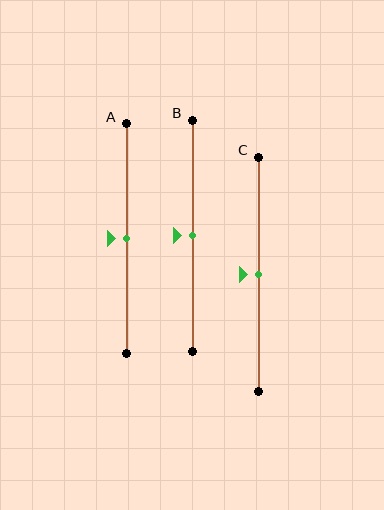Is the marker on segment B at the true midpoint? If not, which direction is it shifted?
Yes, the marker on segment B is at the true midpoint.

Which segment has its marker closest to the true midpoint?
Segment A has its marker closest to the true midpoint.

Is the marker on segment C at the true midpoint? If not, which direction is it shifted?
Yes, the marker on segment C is at the true midpoint.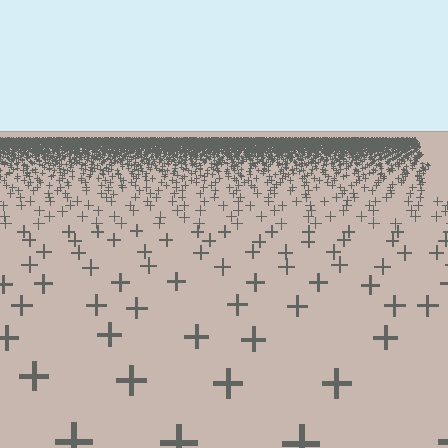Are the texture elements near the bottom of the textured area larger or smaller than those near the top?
Larger. Near the bottom, elements are closer to the viewer and appear at a bigger on-screen size.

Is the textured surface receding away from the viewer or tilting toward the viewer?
The surface is receding away from the viewer. Texture elements get smaller and denser toward the top.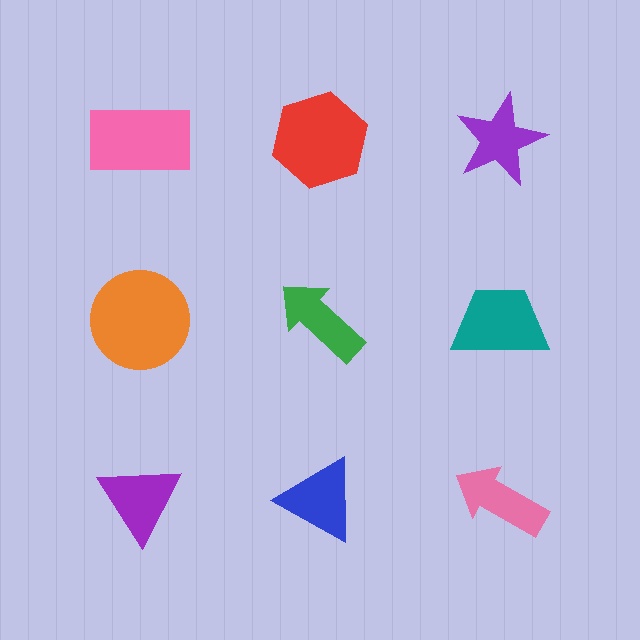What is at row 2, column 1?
An orange circle.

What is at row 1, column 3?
A purple star.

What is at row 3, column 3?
A pink arrow.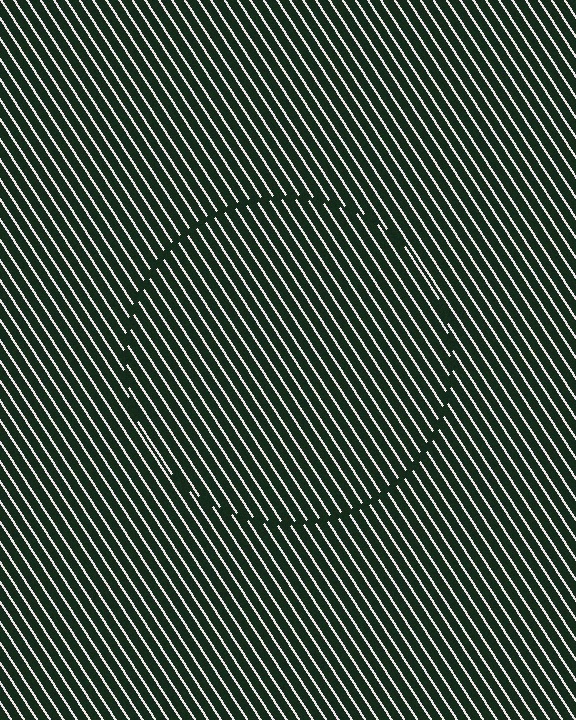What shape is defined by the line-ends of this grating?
An illusory circle. The interior of the shape contains the same grating, shifted by half a period — the contour is defined by the phase discontinuity where line-ends from the inner and outer gratings abut.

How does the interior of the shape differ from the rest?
The interior of the shape contains the same grating, shifted by half a period — the contour is defined by the phase discontinuity where line-ends from the inner and outer gratings abut.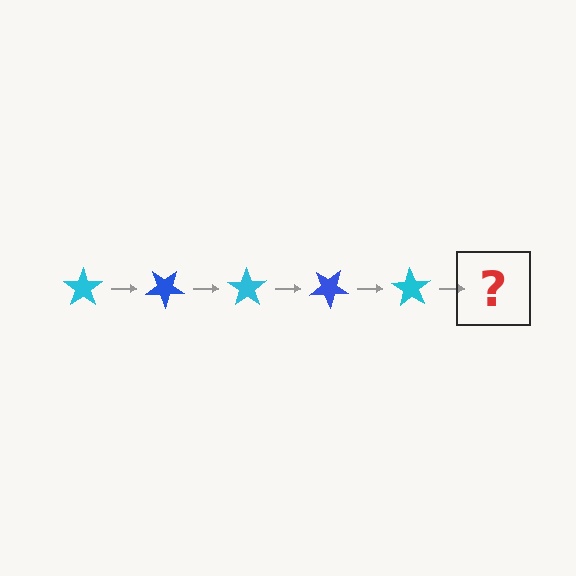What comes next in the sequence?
The next element should be a blue star, rotated 175 degrees from the start.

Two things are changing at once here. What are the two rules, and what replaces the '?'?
The two rules are that it rotates 35 degrees each step and the color cycles through cyan and blue. The '?' should be a blue star, rotated 175 degrees from the start.